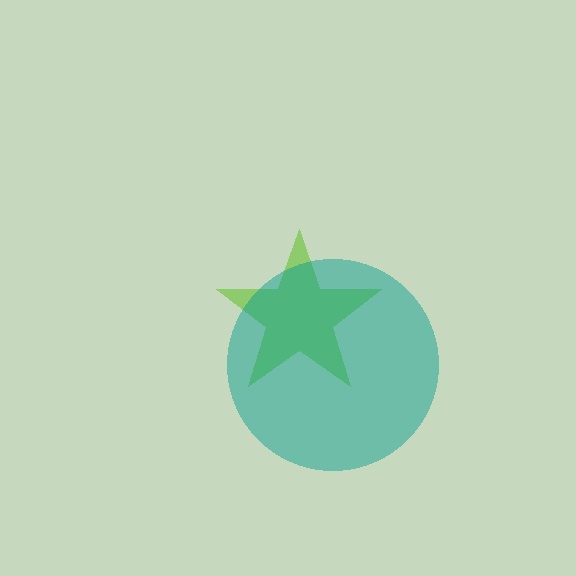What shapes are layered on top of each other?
The layered shapes are: a lime star, a teal circle.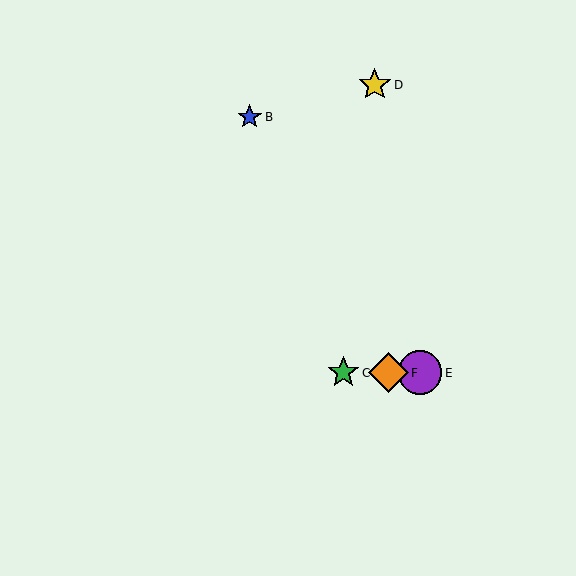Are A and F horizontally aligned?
Yes, both are at y≈373.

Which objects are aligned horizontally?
Objects A, C, E, F are aligned horizontally.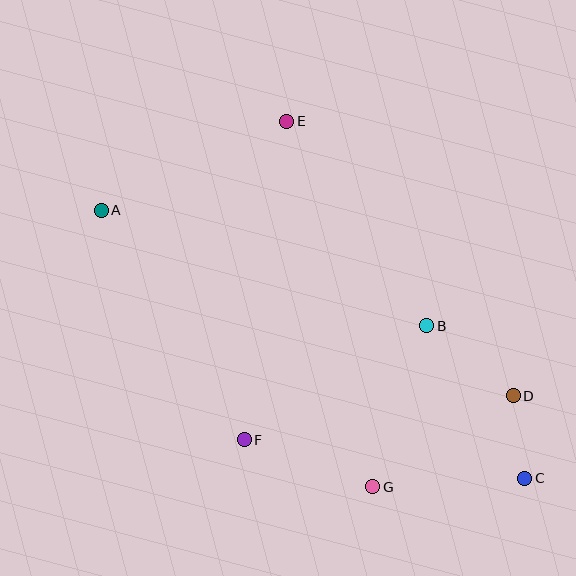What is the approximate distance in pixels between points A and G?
The distance between A and G is approximately 388 pixels.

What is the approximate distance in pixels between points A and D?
The distance between A and D is approximately 452 pixels.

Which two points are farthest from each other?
Points A and C are farthest from each other.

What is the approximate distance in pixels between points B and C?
The distance between B and C is approximately 181 pixels.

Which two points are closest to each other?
Points C and D are closest to each other.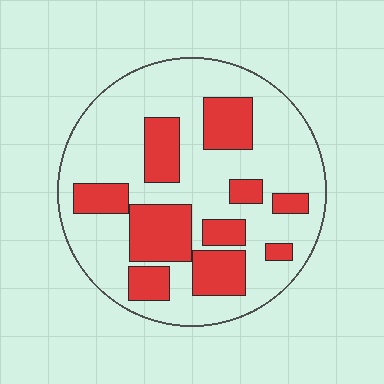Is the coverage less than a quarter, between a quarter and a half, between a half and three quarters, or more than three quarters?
Between a quarter and a half.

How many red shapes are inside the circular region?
10.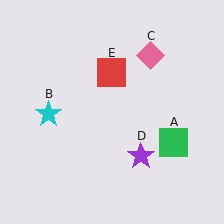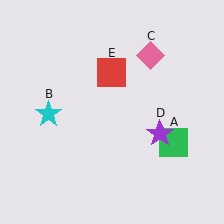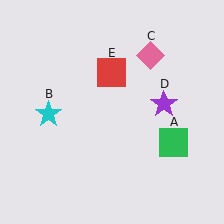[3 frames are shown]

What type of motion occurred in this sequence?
The purple star (object D) rotated counterclockwise around the center of the scene.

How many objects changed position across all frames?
1 object changed position: purple star (object D).